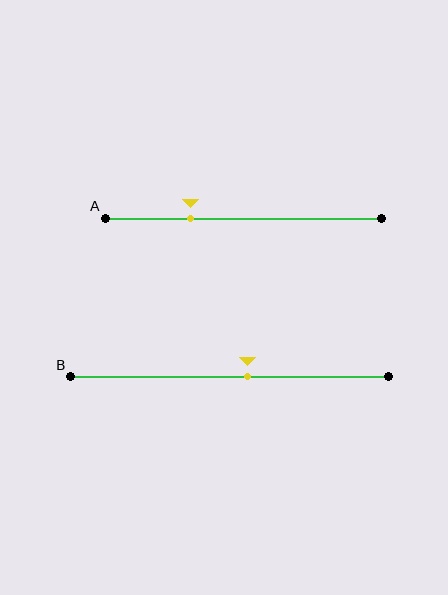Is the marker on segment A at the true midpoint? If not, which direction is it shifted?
No, the marker on segment A is shifted to the left by about 19% of the segment length.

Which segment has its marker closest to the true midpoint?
Segment B has its marker closest to the true midpoint.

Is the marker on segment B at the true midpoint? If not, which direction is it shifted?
No, the marker on segment B is shifted to the right by about 6% of the segment length.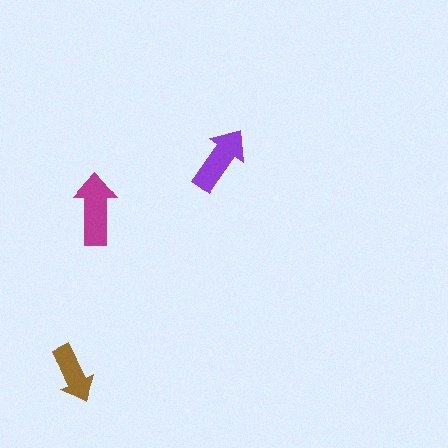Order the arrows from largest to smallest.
the magenta one, the purple one, the brown one.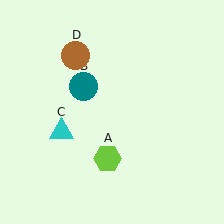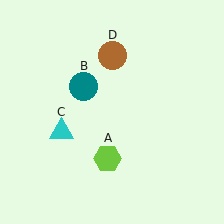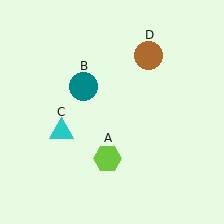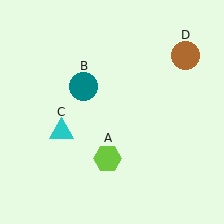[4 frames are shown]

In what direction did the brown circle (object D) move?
The brown circle (object D) moved right.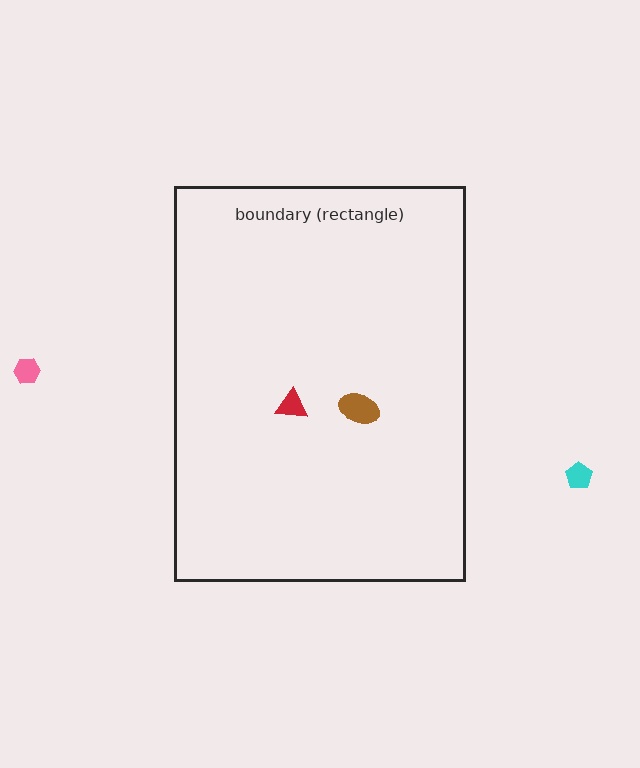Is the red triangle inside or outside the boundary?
Inside.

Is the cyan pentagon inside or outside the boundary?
Outside.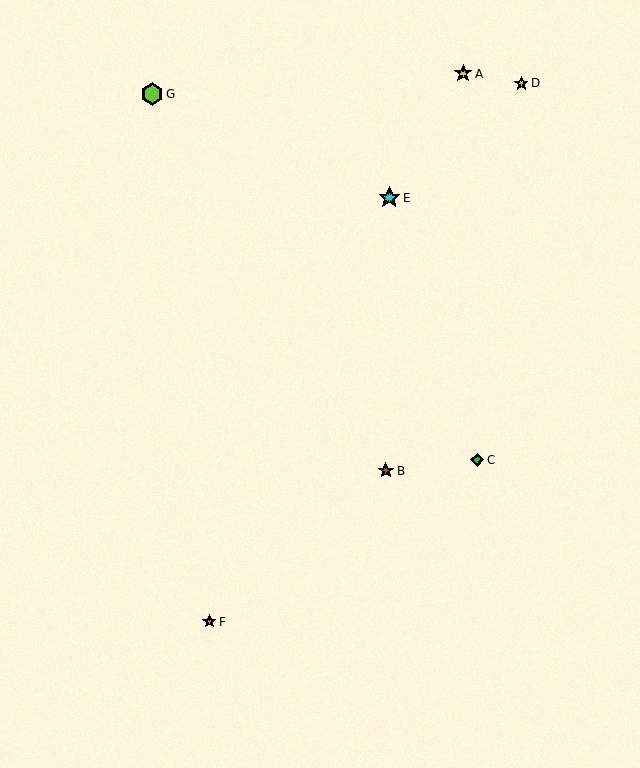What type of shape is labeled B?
Shape B is a brown star.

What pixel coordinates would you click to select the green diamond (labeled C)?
Click at (477, 460) to select the green diamond C.